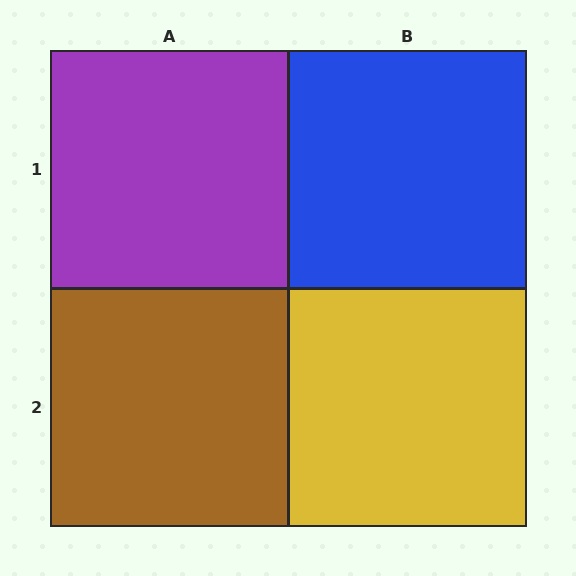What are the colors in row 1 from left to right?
Purple, blue.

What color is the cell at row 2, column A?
Brown.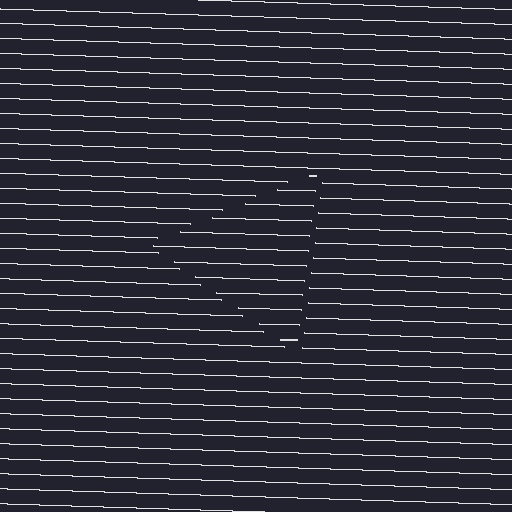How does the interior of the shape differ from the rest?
The interior of the shape contains the same grating, shifted by half a period — the contour is defined by the phase discontinuity where line-ends from the inner and outer gratings abut.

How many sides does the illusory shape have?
3 sides — the line-ends trace a triangle.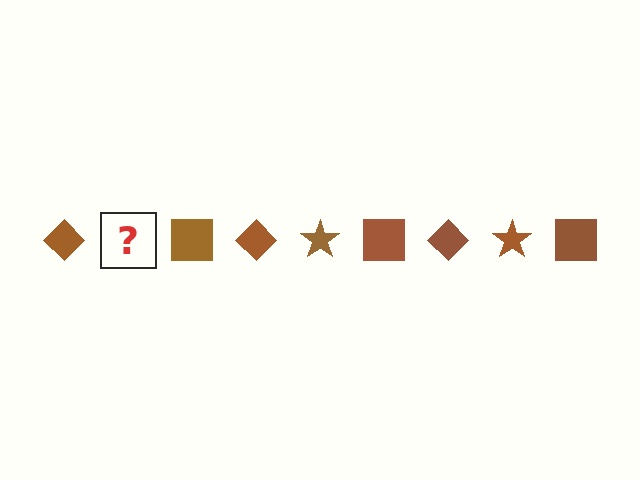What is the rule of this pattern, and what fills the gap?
The rule is that the pattern cycles through diamond, star, square shapes in brown. The gap should be filled with a brown star.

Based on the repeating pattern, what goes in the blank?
The blank should be a brown star.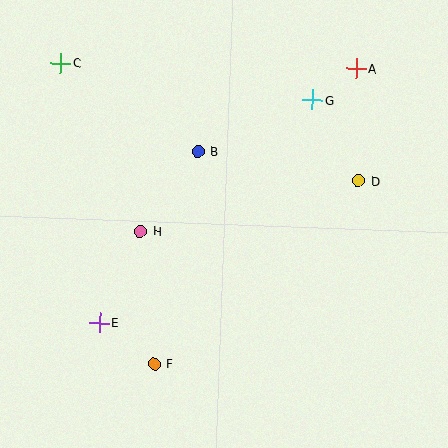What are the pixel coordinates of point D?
Point D is at (359, 181).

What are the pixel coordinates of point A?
Point A is at (356, 68).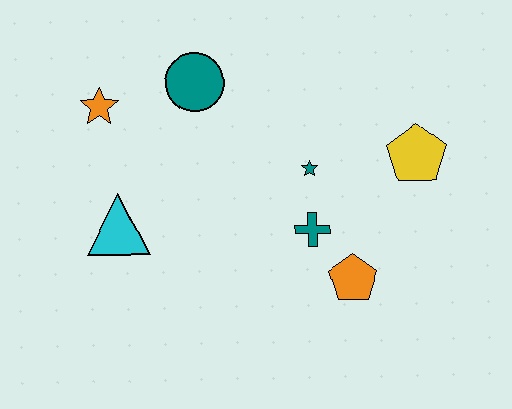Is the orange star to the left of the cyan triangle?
Yes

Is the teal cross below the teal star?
Yes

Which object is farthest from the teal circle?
The orange pentagon is farthest from the teal circle.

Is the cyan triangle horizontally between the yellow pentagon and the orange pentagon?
No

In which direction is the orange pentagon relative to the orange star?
The orange pentagon is to the right of the orange star.